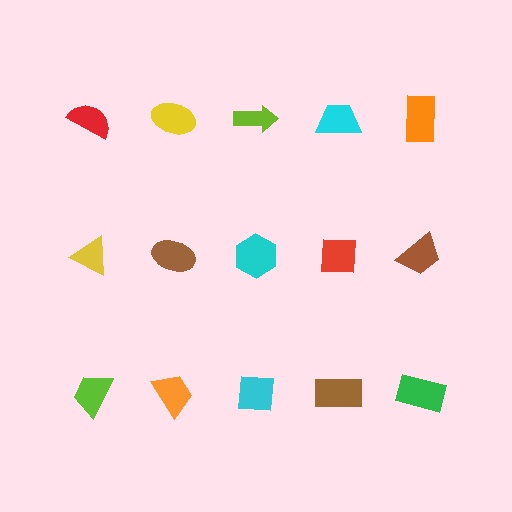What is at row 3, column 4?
A brown rectangle.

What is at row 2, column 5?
A brown trapezoid.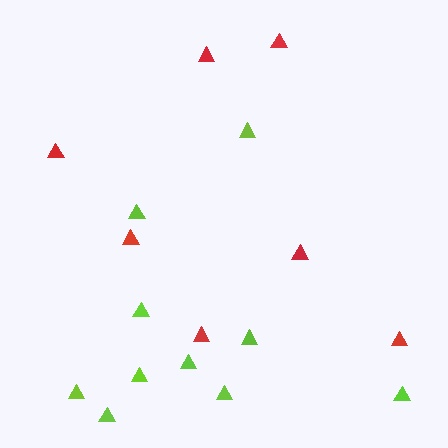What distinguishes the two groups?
There are 2 groups: one group of red triangles (7) and one group of lime triangles (10).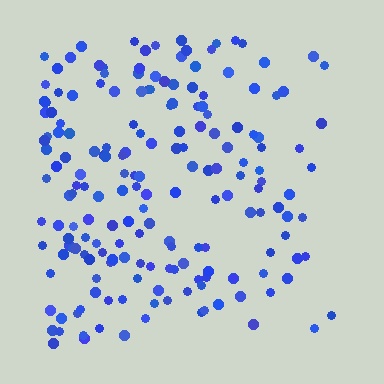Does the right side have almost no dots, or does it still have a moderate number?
Still a moderate number, just noticeably fewer than the left.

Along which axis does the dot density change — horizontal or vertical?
Horizontal.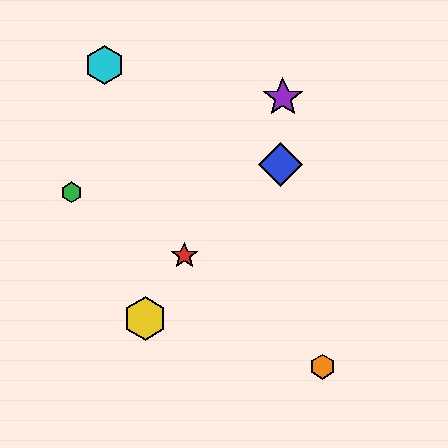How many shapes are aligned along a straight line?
3 shapes (the red star, the yellow hexagon, the purple star) are aligned along a straight line.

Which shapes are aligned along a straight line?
The red star, the yellow hexagon, the purple star are aligned along a straight line.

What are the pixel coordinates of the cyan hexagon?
The cyan hexagon is at (105, 65).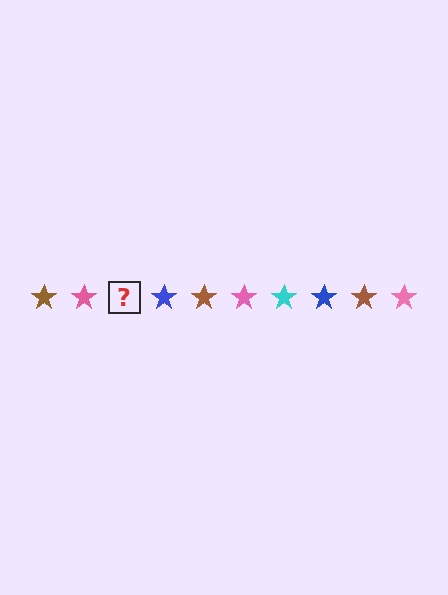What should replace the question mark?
The question mark should be replaced with a cyan star.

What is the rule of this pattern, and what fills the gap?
The rule is that the pattern cycles through brown, pink, cyan, blue stars. The gap should be filled with a cyan star.